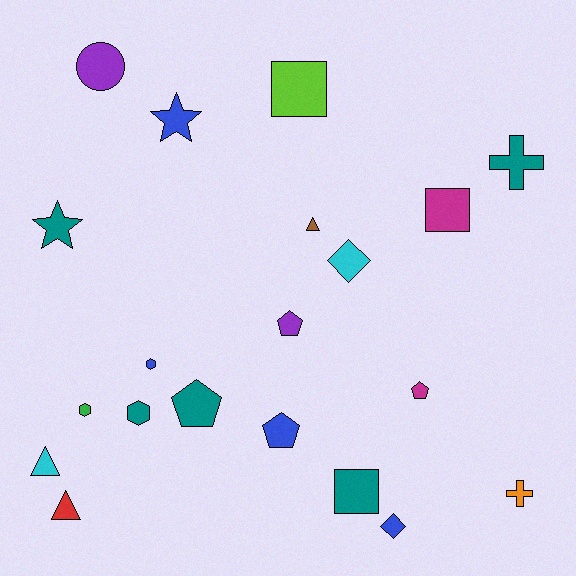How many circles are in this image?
There is 1 circle.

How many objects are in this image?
There are 20 objects.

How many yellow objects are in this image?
There are no yellow objects.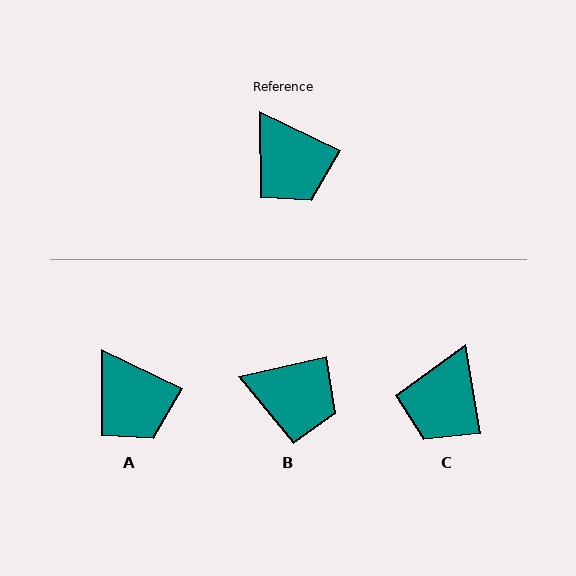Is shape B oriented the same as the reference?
No, it is off by about 39 degrees.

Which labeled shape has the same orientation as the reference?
A.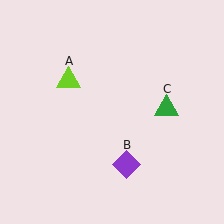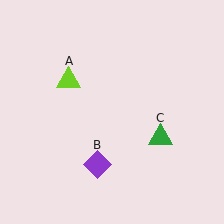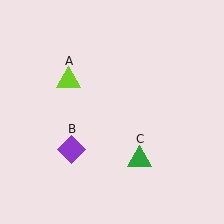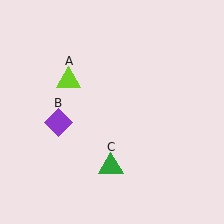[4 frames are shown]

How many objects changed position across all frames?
2 objects changed position: purple diamond (object B), green triangle (object C).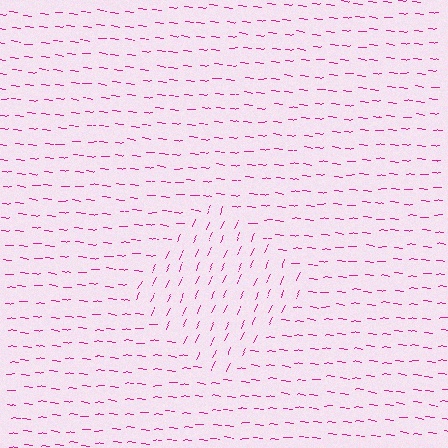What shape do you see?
I see a diamond.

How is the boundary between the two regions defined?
The boundary is defined purely by a change in line orientation (approximately 70 degrees difference). All lines are the same color and thickness.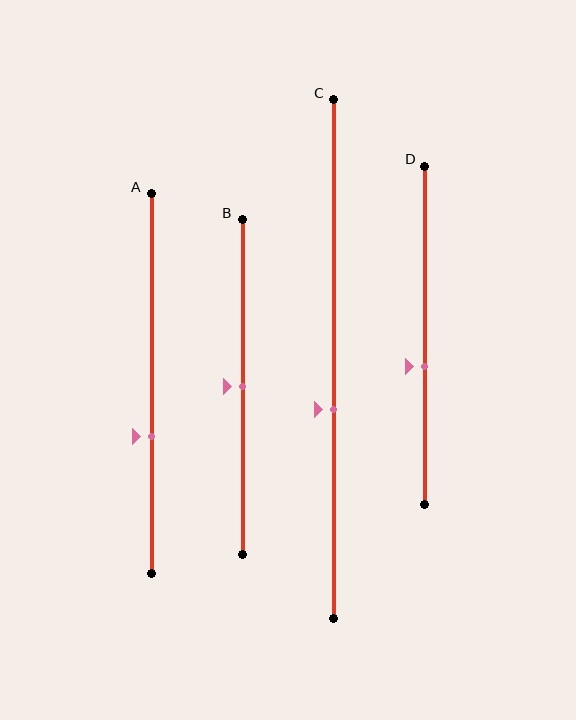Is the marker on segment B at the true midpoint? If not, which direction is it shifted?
Yes, the marker on segment B is at the true midpoint.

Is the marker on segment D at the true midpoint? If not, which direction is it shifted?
No, the marker on segment D is shifted downward by about 9% of the segment length.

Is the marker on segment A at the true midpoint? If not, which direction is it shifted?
No, the marker on segment A is shifted downward by about 14% of the segment length.